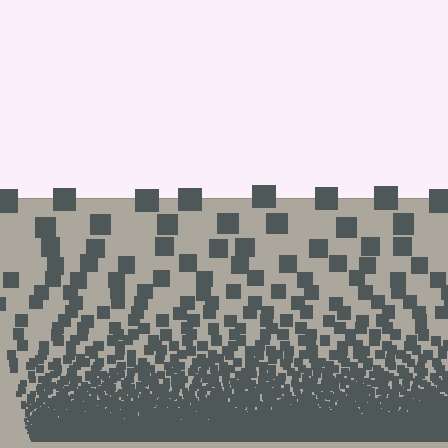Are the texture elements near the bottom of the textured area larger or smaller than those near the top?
Smaller. The gradient is inverted — elements near the bottom are smaller and denser.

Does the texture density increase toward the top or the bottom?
Density increases toward the bottom.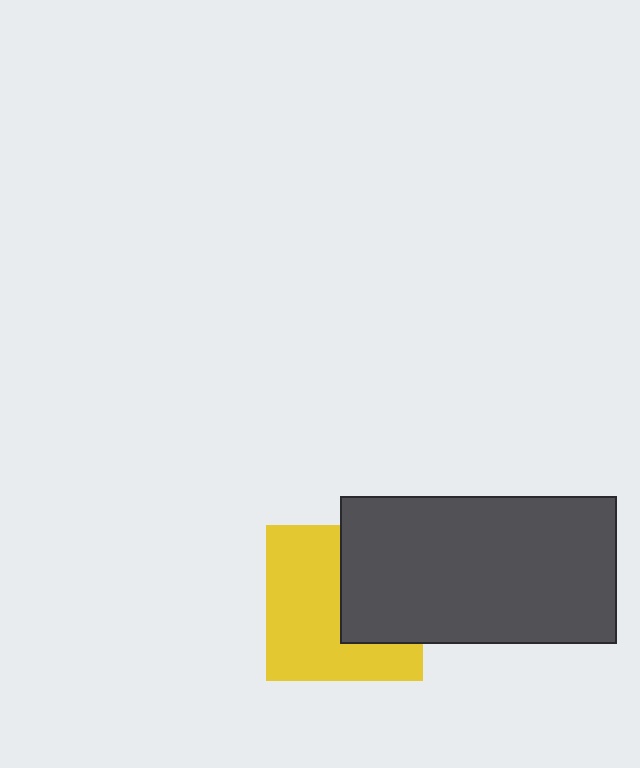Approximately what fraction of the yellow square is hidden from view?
Roughly 40% of the yellow square is hidden behind the dark gray rectangle.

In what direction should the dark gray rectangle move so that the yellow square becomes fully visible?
The dark gray rectangle should move right. That is the shortest direction to clear the overlap and leave the yellow square fully visible.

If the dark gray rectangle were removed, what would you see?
You would see the complete yellow square.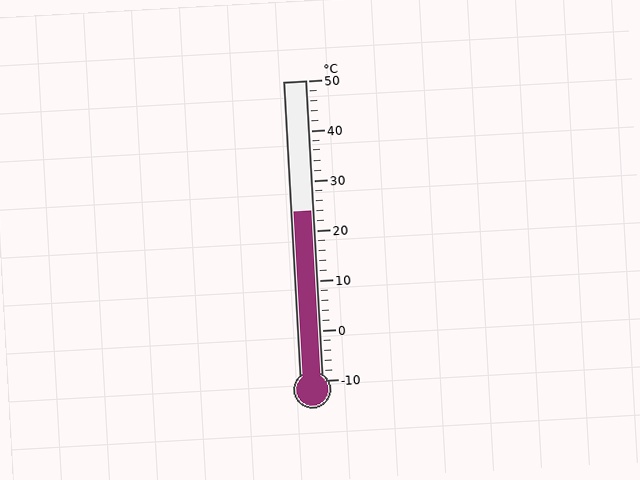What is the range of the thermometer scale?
The thermometer scale ranges from -10°C to 50°C.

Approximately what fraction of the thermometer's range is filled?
The thermometer is filled to approximately 55% of its range.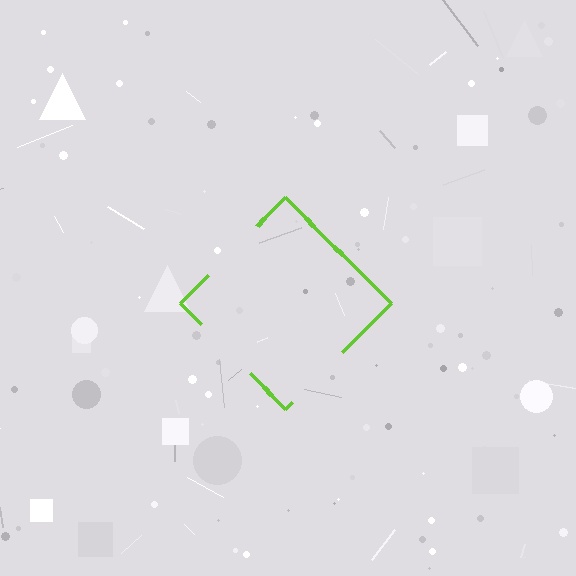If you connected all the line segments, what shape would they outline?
They would outline a diamond.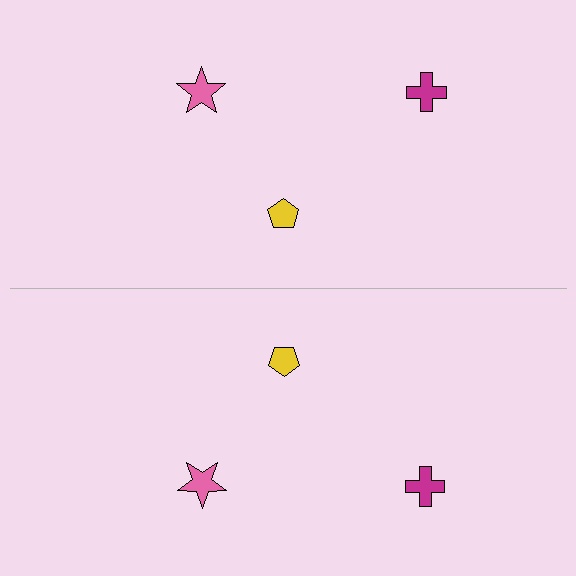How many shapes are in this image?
There are 6 shapes in this image.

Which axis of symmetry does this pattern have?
The pattern has a horizontal axis of symmetry running through the center of the image.